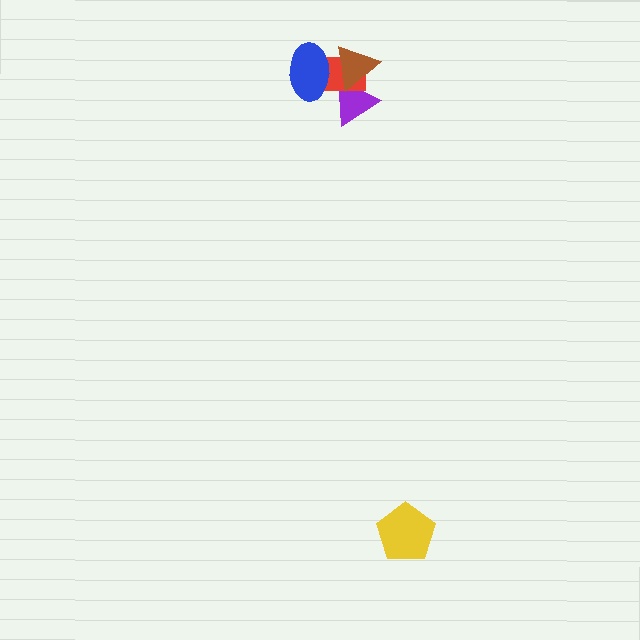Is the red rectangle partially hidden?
Yes, it is partially covered by another shape.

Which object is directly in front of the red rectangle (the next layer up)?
The blue ellipse is directly in front of the red rectangle.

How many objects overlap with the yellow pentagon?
0 objects overlap with the yellow pentagon.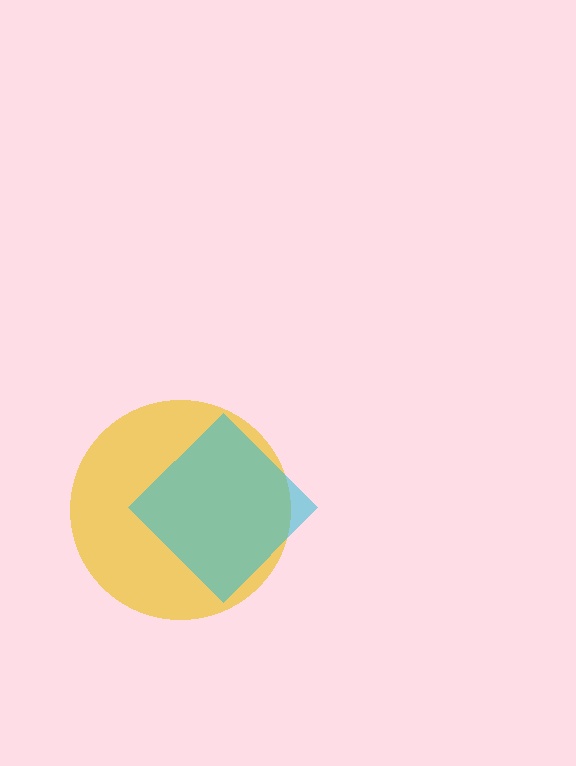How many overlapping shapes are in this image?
There are 2 overlapping shapes in the image.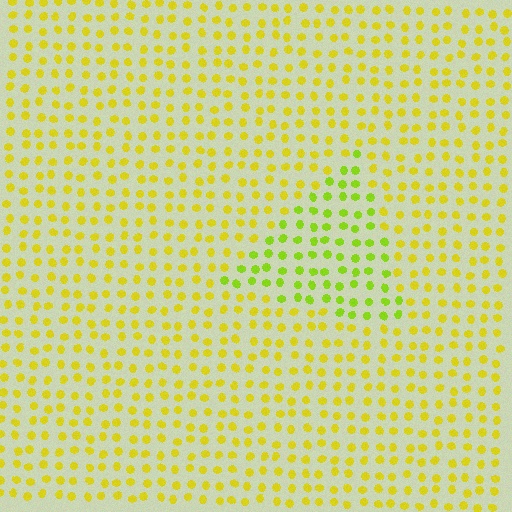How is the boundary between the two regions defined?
The boundary is defined purely by a slight shift in hue (about 28 degrees). Spacing, size, and orientation are identical on both sides.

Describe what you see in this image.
The image is filled with small yellow elements in a uniform arrangement. A triangle-shaped region is visible where the elements are tinted to a slightly different hue, forming a subtle color boundary.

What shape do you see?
I see a triangle.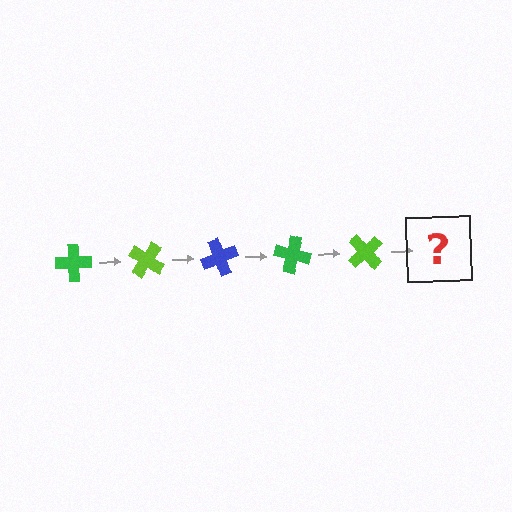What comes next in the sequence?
The next element should be a blue cross, rotated 175 degrees from the start.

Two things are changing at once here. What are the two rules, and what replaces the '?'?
The two rules are that it rotates 35 degrees each step and the color cycles through green, lime, and blue. The '?' should be a blue cross, rotated 175 degrees from the start.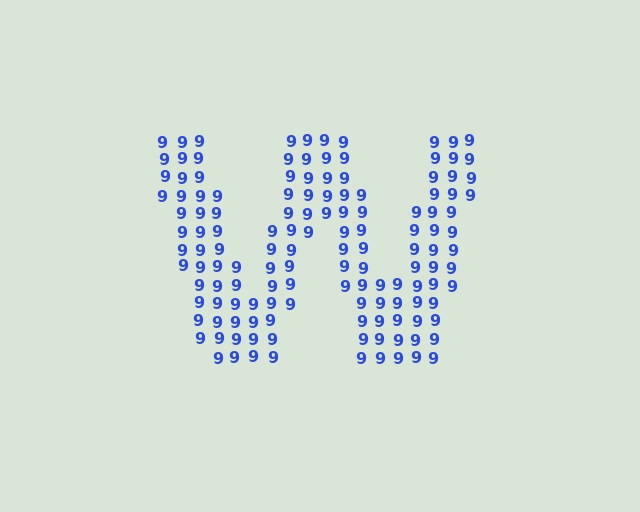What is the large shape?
The large shape is the letter W.